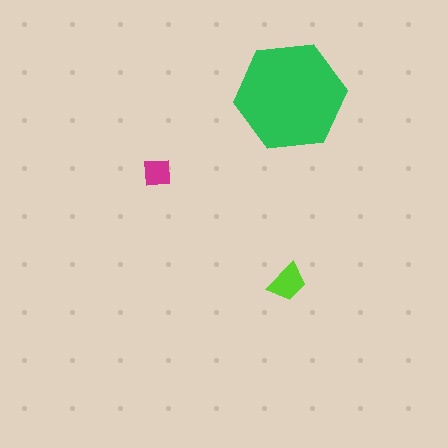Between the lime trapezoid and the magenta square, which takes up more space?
The lime trapezoid.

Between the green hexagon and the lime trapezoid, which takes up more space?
The green hexagon.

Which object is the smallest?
The magenta square.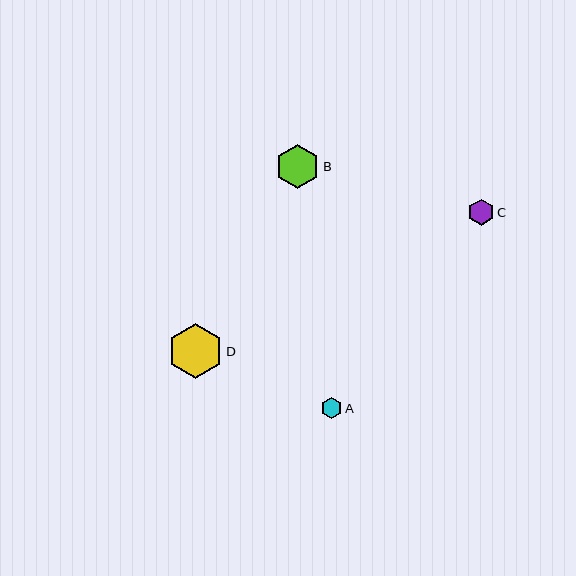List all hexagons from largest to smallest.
From largest to smallest: D, B, C, A.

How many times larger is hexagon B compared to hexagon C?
Hexagon B is approximately 1.7 times the size of hexagon C.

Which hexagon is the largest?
Hexagon D is the largest with a size of approximately 55 pixels.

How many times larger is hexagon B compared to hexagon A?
Hexagon B is approximately 2.1 times the size of hexagon A.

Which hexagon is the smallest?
Hexagon A is the smallest with a size of approximately 21 pixels.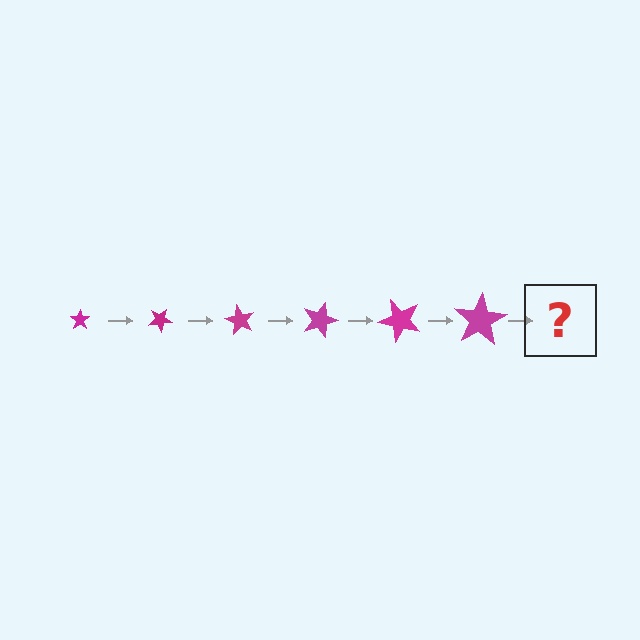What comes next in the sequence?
The next element should be a star, larger than the previous one and rotated 180 degrees from the start.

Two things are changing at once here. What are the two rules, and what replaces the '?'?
The two rules are that the star grows larger each step and it rotates 30 degrees each step. The '?' should be a star, larger than the previous one and rotated 180 degrees from the start.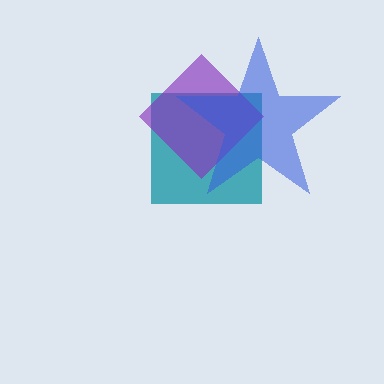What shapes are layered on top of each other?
The layered shapes are: a teal square, a purple diamond, a blue star.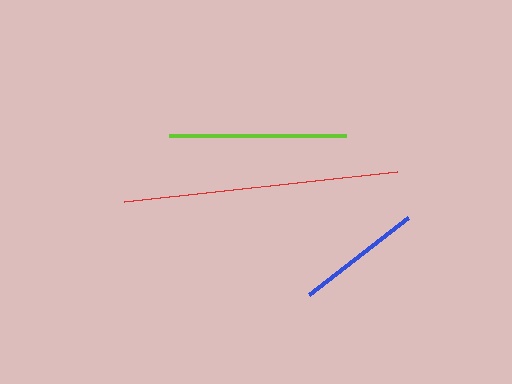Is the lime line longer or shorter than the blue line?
The lime line is longer than the blue line.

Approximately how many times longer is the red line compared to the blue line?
The red line is approximately 2.2 times the length of the blue line.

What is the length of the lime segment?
The lime segment is approximately 177 pixels long.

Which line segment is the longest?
The red line is the longest at approximately 274 pixels.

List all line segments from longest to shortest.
From longest to shortest: red, lime, blue.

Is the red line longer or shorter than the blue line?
The red line is longer than the blue line.